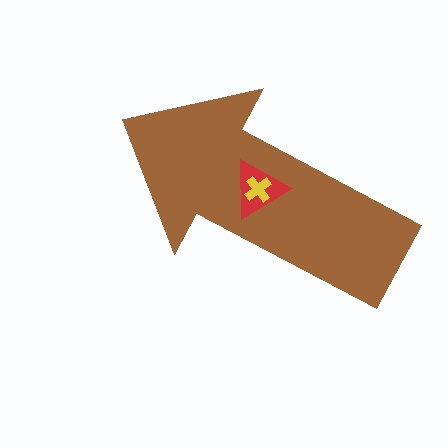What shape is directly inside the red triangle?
The yellow cross.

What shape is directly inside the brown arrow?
The red triangle.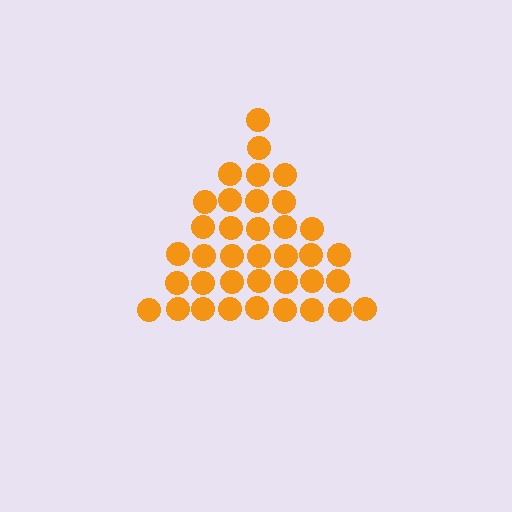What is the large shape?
The large shape is a triangle.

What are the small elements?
The small elements are circles.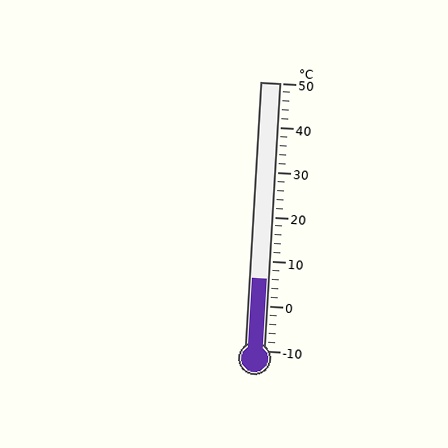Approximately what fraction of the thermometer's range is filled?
The thermometer is filled to approximately 25% of its range.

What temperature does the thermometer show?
The thermometer shows approximately 6°C.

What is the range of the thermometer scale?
The thermometer scale ranges from -10°C to 50°C.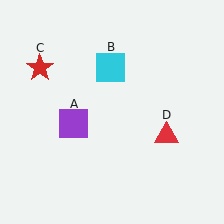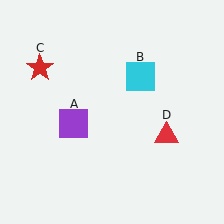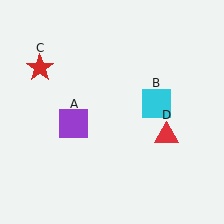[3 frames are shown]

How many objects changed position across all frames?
1 object changed position: cyan square (object B).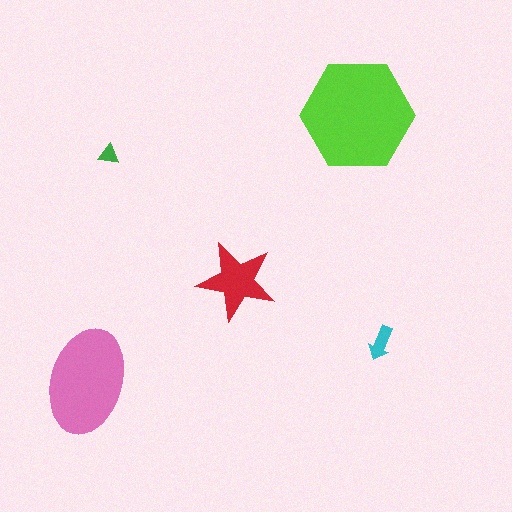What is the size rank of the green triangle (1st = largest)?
5th.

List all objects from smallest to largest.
The green triangle, the cyan arrow, the red star, the pink ellipse, the lime hexagon.